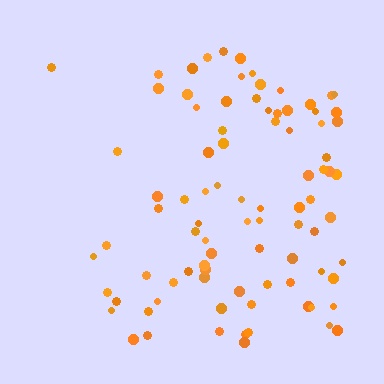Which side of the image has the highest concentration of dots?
The right.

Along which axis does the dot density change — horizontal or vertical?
Horizontal.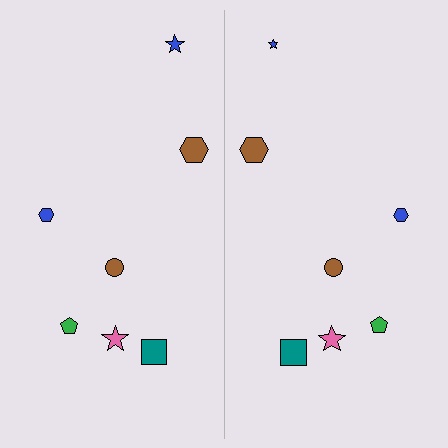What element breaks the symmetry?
The blue star on the right side has a different size than its mirror counterpart.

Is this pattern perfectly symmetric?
No, the pattern is not perfectly symmetric. The blue star on the right side has a different size than its mirror counterpart.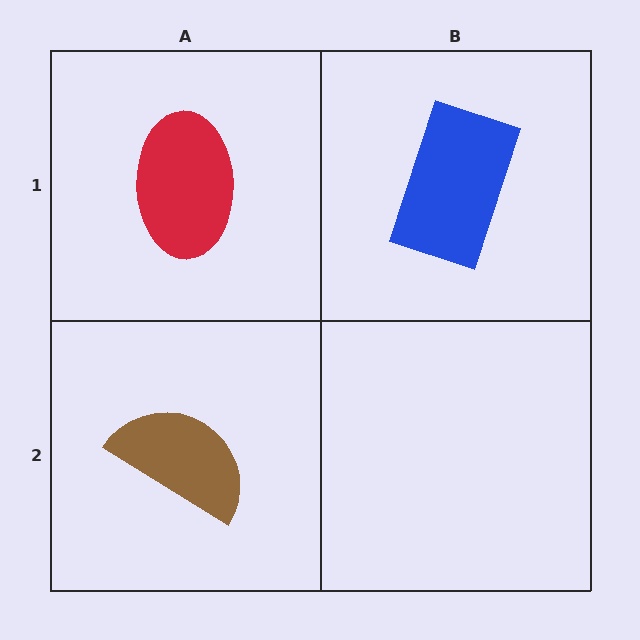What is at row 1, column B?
A blue rectangle.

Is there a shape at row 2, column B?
No, that cell is empty.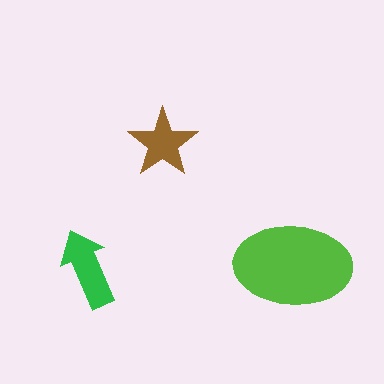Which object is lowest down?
The green arrow is bottommost.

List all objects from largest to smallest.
The lime ellipse, the green arrow, the brown star.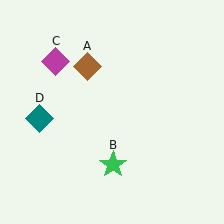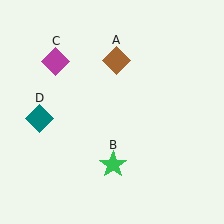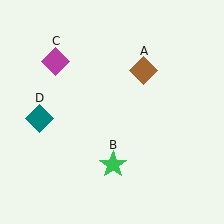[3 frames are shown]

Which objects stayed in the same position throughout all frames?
Green star (object B) and magenta diamond (object C) and teal diamond (object D) remained stationary.